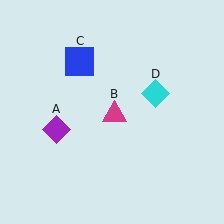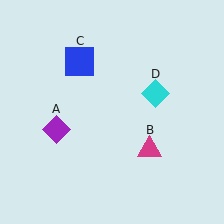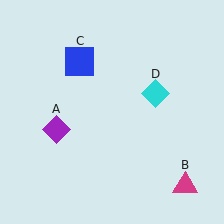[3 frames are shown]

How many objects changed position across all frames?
1 object changed position: magenta triangle (object B).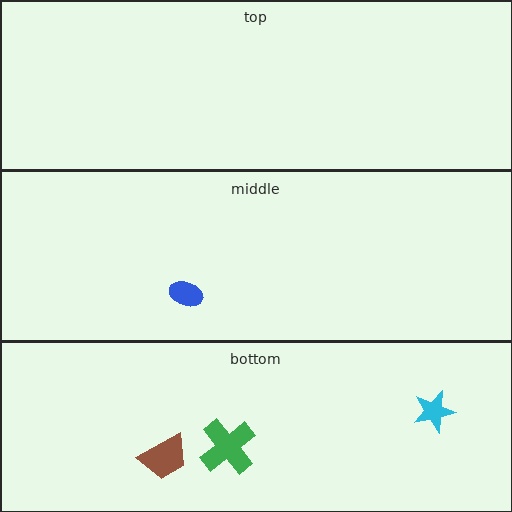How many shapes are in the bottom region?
3.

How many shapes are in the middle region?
1.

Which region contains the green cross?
The bottom region.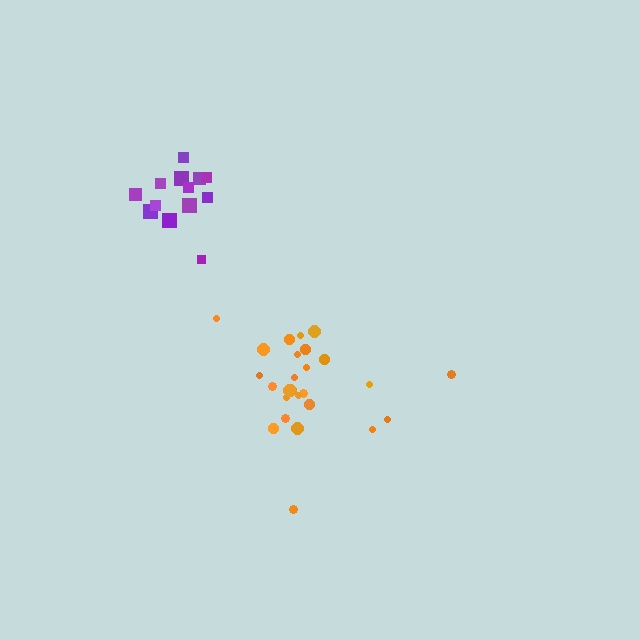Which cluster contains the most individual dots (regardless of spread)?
Orange (26).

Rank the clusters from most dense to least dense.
purple, orange.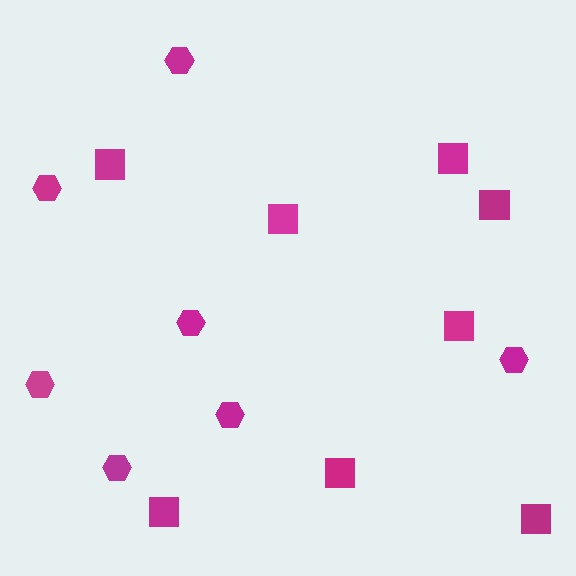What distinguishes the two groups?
There are 2 groups: one group of hexagons (7) and one group of squares (8).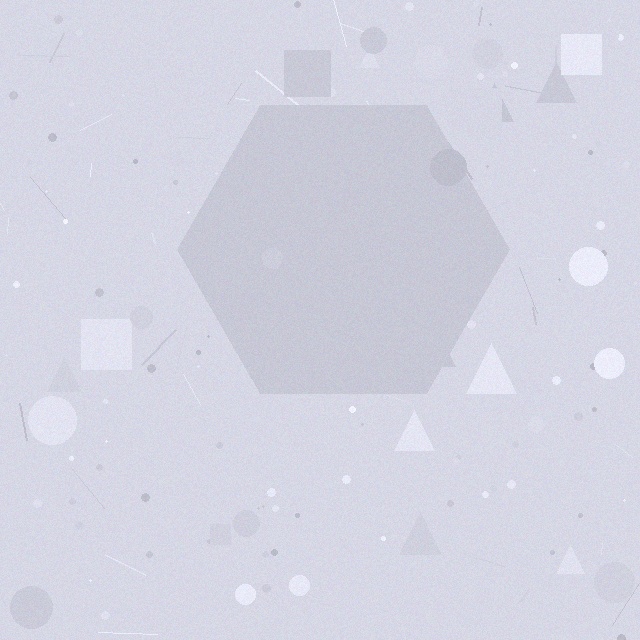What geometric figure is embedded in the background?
A hexagon is embedded in the background.